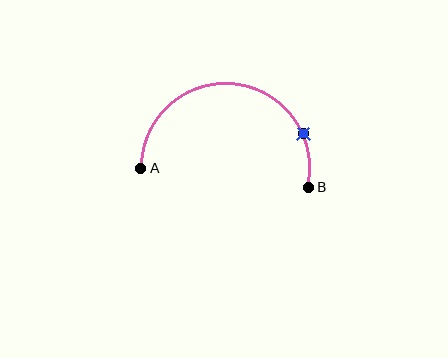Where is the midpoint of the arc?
The arc midpoint is the point on the curve farthest from the straight line joining A and B. It sits above that line.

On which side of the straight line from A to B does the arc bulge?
The arc bulges above the straight line connecting A and B.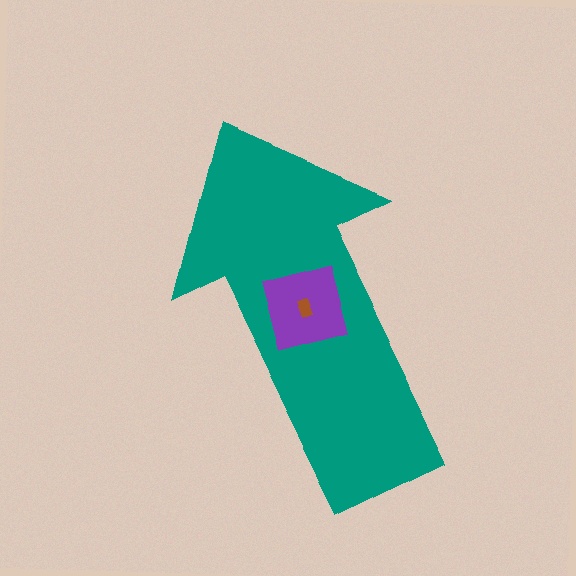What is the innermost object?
The brown rectangle.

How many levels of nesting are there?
3.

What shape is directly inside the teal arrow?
The purple square.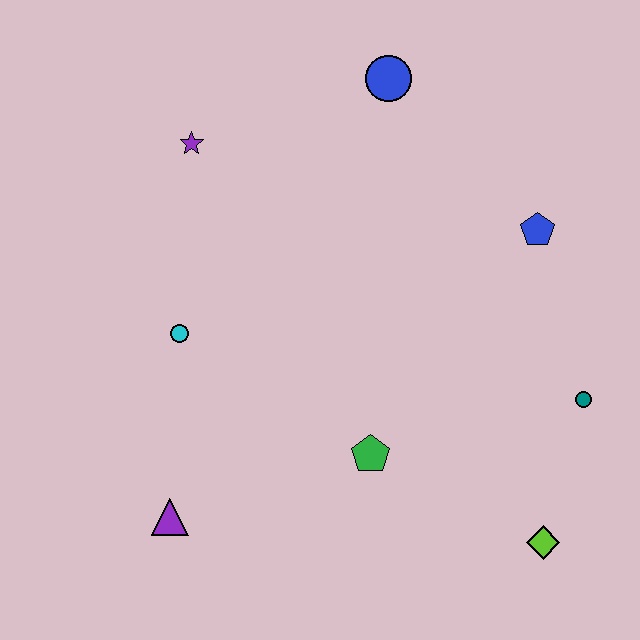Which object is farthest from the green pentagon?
The blue circle is farthest from the green pentagon.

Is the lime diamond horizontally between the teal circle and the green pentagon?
Yes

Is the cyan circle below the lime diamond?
No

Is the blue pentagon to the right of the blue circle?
Yes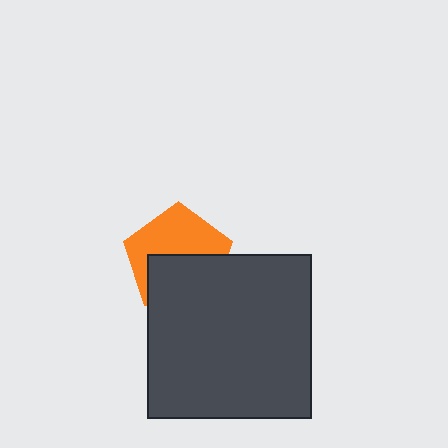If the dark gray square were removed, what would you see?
You would see the complete orange pentagon.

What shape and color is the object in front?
The object in front is a dark gray square.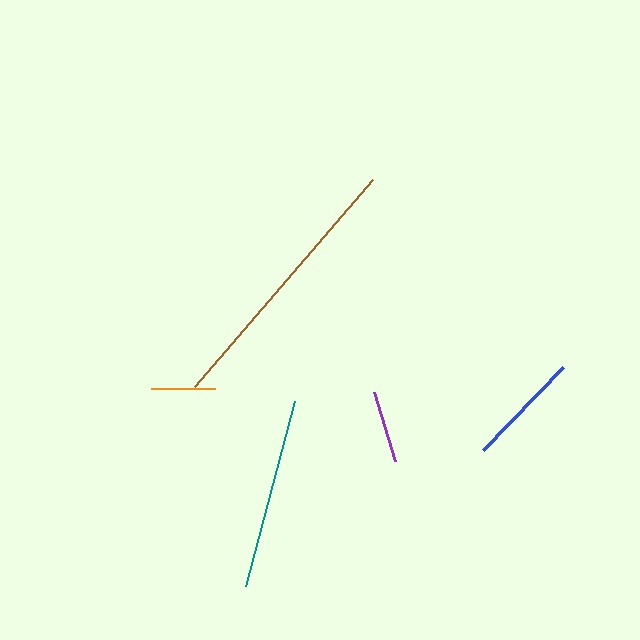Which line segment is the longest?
The brown line is the longest at approximately 273 pixels.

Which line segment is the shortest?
The orange line is the shortest at approximately 65 pixels.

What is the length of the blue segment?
The blue segment is approximately 115 pixels long.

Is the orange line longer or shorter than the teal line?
The teal line is longer than the orange line.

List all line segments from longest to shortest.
From longest to shortest: brown, teal, blue, purple, orange.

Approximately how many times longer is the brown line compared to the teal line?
The brown line is approximately 1.4 times the length of the teal line.